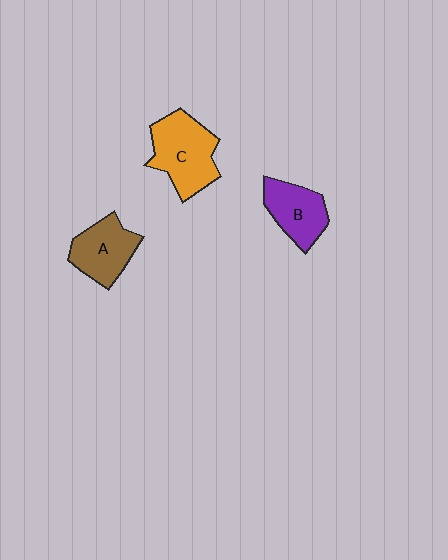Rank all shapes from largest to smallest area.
From largest to smallest: C (orange), A (brown), B (purple).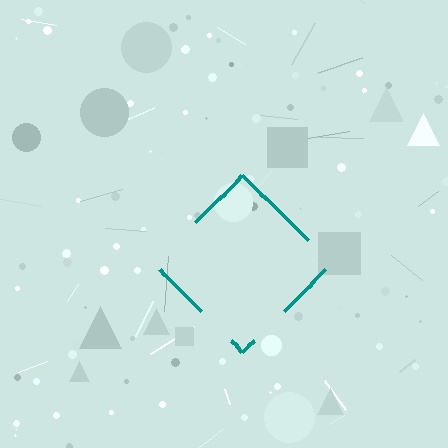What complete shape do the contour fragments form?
The contour fragments form a diamond.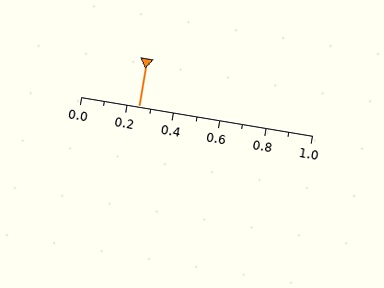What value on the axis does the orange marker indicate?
The marker indicates approximately 0.25.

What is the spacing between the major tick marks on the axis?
The major ticks are spaced 0.2 apart.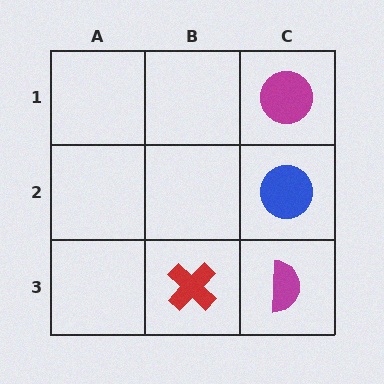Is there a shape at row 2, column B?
No, that cell is empty.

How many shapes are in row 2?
1 shape.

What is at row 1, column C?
A magenta circle.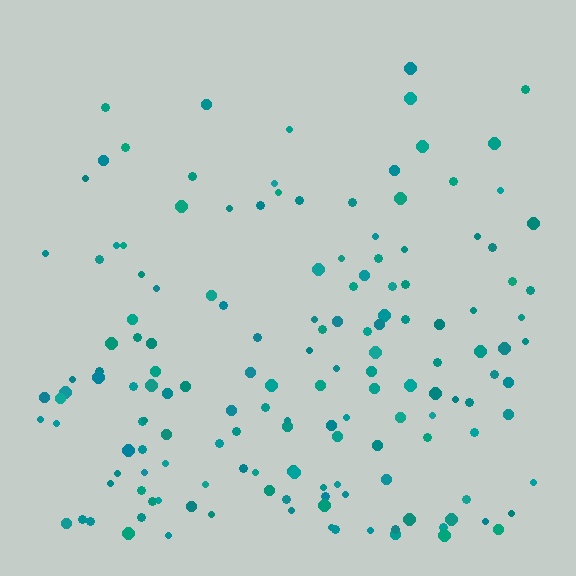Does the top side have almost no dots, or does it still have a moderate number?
Still a moderate number, just noticeably fewer than the bottom.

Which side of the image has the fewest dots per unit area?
The top.